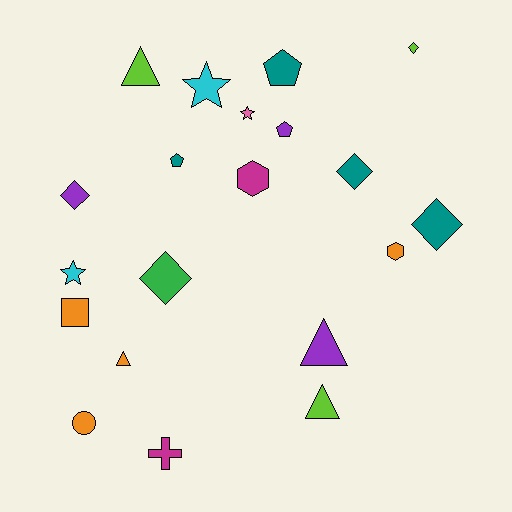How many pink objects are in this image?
There is 1 pink object.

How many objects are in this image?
There are 20 objects.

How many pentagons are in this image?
There are 3 pentagons.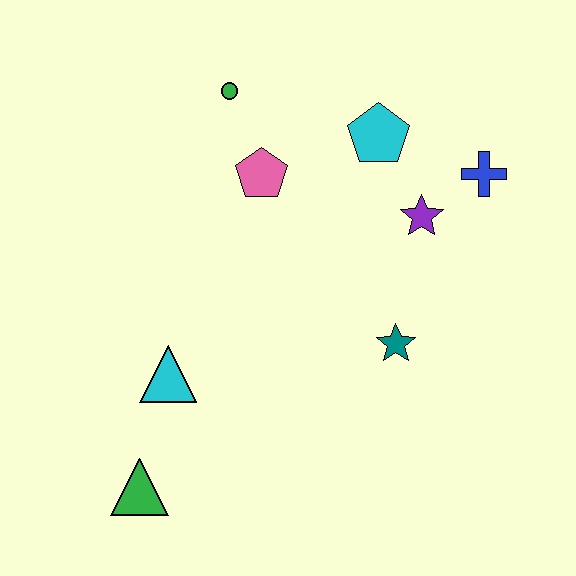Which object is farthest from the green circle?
The green triangle is farthest from the green circle.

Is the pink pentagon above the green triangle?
Yes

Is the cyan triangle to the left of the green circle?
Yes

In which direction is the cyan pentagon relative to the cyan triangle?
The cyan pentagon is above the cyan triangle.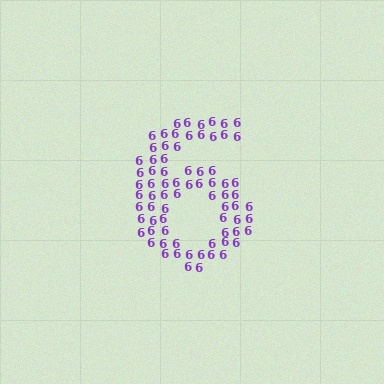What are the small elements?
The small elements are digit 6's.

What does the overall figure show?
The overall figure shows the digit 6.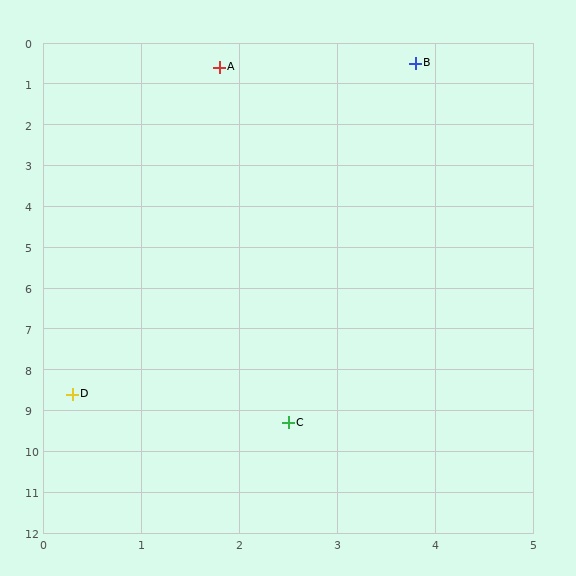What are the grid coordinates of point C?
Point C is at approximately (2.5, 9.3).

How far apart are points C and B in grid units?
Points C and B are about 8.9 grid units apart.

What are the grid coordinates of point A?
Point A is at approximately (1.8, 0.6).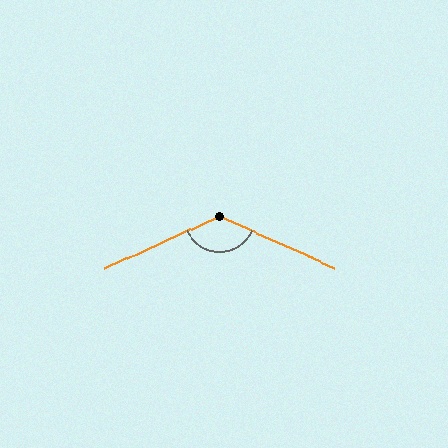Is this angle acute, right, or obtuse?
It is obtuse.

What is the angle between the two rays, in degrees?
Approximately 131 degrees.